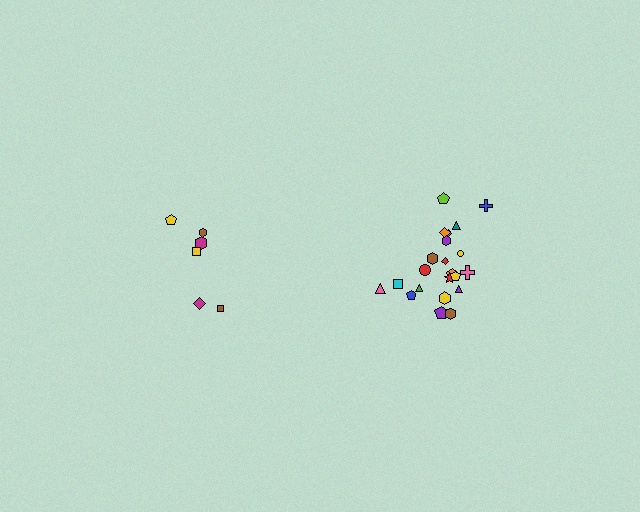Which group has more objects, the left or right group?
The right group.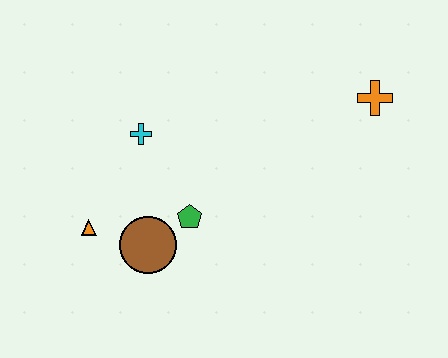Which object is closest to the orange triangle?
The brown circle is closest to the orange triangle.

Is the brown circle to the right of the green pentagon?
No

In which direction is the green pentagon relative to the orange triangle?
The green pentagon is to the right of the orange triangle.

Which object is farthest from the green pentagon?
The orange cross is farthest from the green pentagon.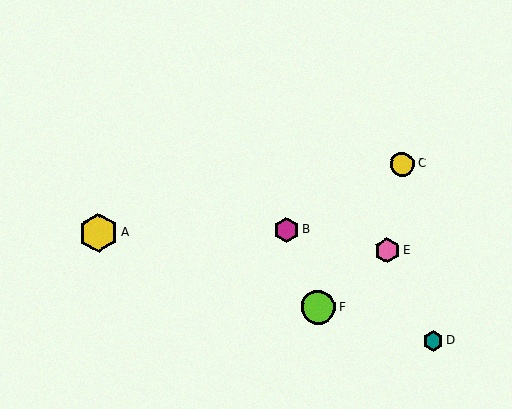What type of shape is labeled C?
Shape C is a yellow circle.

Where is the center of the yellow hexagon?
The center of the yellow hexagon is at (98, 233).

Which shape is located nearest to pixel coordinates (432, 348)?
The teal hexagon (labeled D) at (433, 341) is nearest to that location.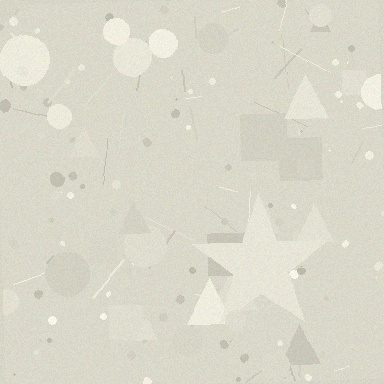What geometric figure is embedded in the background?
A star is embedded in the background.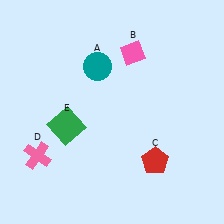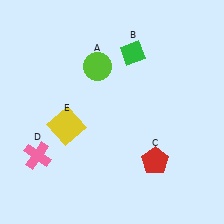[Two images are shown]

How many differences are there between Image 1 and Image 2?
There are 3 differences between the two images.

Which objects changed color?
A changed from teal to lime. B changed from pink to green. E changed from green to yellow.